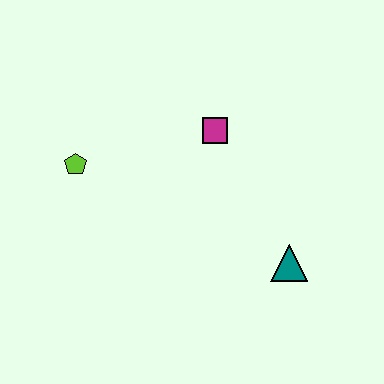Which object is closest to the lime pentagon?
The magenta square is closest to the lime pentagon.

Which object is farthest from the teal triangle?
The lime pentagon is farthest from the teal triangle.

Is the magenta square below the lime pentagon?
No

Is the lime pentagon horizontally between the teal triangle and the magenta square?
No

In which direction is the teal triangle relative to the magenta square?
The teal triangle is below the magenta square.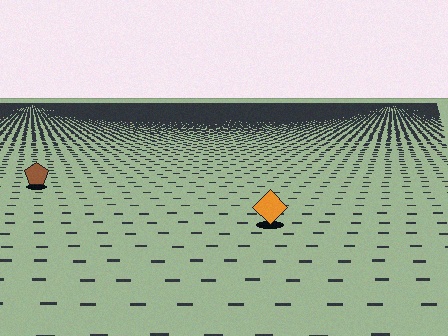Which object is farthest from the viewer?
The brown pentagon is farthest from the viewer. It appears smaller and the ground texture around it is denser.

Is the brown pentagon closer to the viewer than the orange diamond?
No. The orange diamond is closer — you can tell from the texture gradient: the ground texture is coarser near it.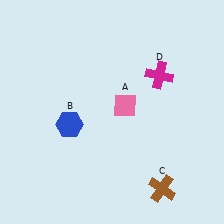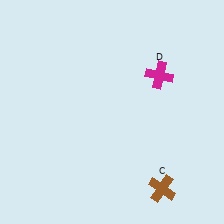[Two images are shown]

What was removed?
The blue hexagon (B), the pink diamond (A) were removed in Image 2.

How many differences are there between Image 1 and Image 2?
There are 2 differences between the two images.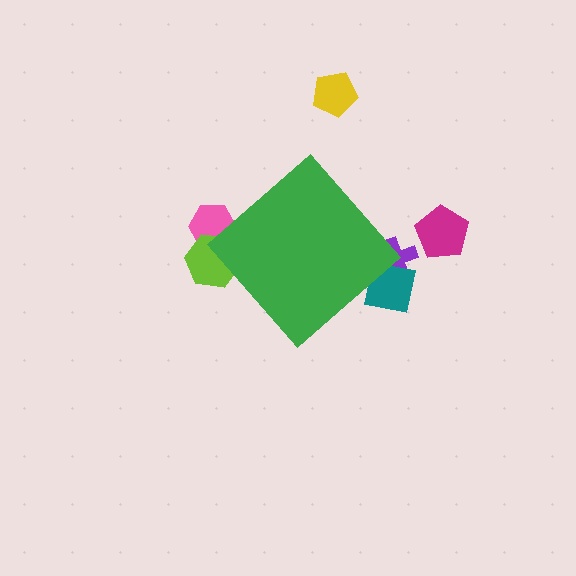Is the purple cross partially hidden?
Yes, the purple cross is partially hidden behind the green diamond.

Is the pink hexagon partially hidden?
Yes, the pink hexagon is partially hidden behind the green diamond.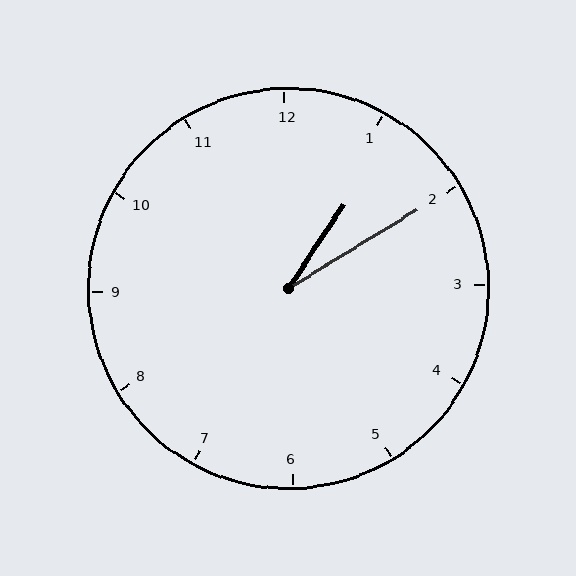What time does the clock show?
1:10.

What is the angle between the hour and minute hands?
Approximately 25 degrees.